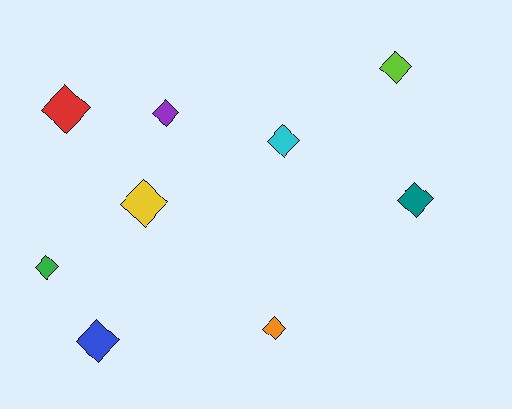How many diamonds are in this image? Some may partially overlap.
There are 9 diamonds.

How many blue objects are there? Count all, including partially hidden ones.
There is 1 blue object.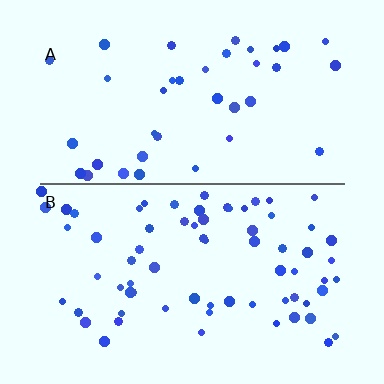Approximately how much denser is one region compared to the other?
Approximately 1.8× — region B over region A.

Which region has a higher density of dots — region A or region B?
B (the bottom).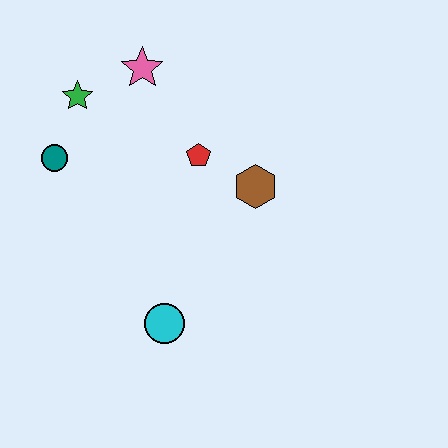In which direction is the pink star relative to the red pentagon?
The pink star is above the red pentagon.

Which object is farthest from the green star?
The cyan circle is farthest from the green star.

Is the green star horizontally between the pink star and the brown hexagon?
No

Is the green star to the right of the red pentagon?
No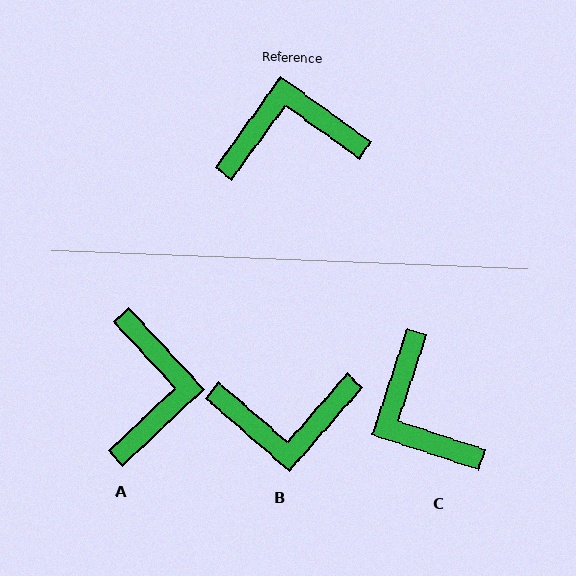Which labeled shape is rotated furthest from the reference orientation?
B, about 175 degrees away.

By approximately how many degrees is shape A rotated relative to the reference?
Approximately 102 degrees clockwise.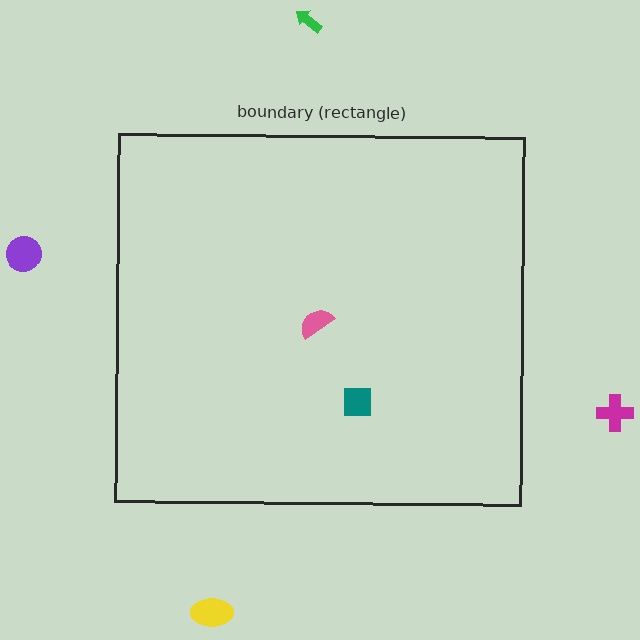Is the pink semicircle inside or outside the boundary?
Inside.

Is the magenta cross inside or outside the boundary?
Outside.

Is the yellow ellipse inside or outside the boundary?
Outside.